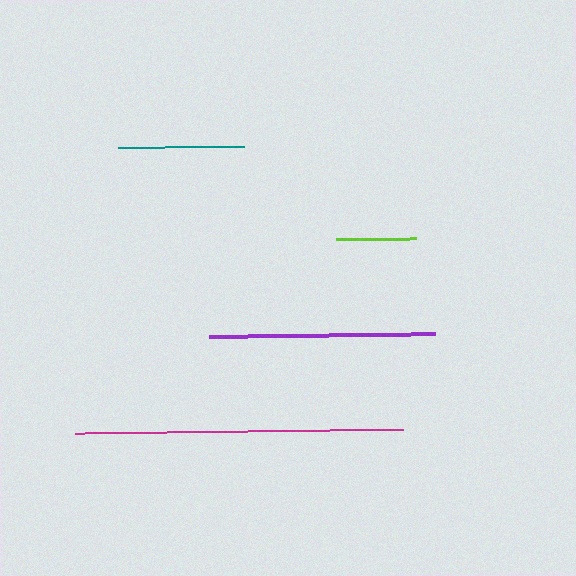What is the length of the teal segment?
The teal segment is approximately 126 pixels long.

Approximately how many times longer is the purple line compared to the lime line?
The purple line is approximately 2.8 times the length of the lime line.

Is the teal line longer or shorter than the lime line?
The teal line is longer than the lime line.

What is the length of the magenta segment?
The magenta segment is approximately 327 pixels long.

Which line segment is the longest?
The magenta line is the longest at approximately 327 pixels.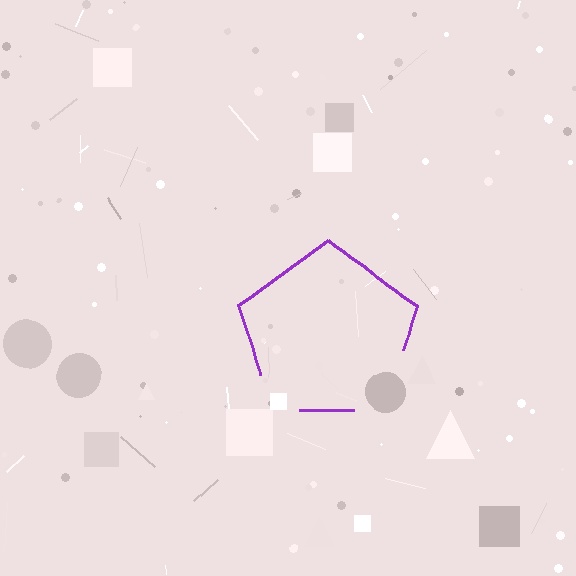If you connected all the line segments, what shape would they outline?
They would outline a pentagon.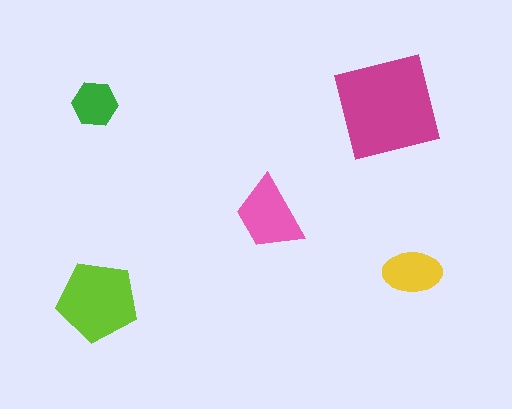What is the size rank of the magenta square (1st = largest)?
1st.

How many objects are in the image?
There are 5 objects in the image.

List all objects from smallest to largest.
The green hexagon, the yellow ellipse, the pink trapezoid, the lime pentagon, the magenta square.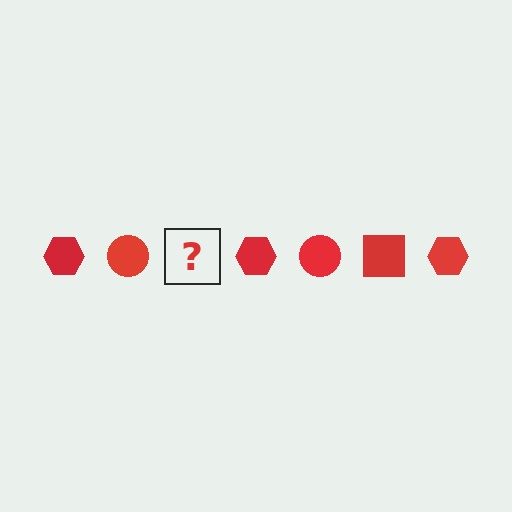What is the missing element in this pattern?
The missing element is a red square.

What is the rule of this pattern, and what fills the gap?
The rule is that the pattern cycles through hexagon, circle, square shapes in red. The gap should be filled with a red square.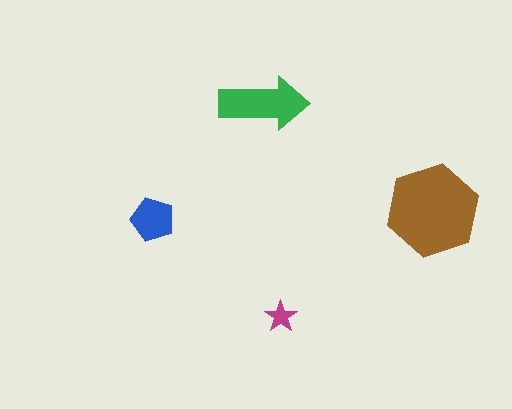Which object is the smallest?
The magenta star.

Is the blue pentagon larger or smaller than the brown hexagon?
Smaller.